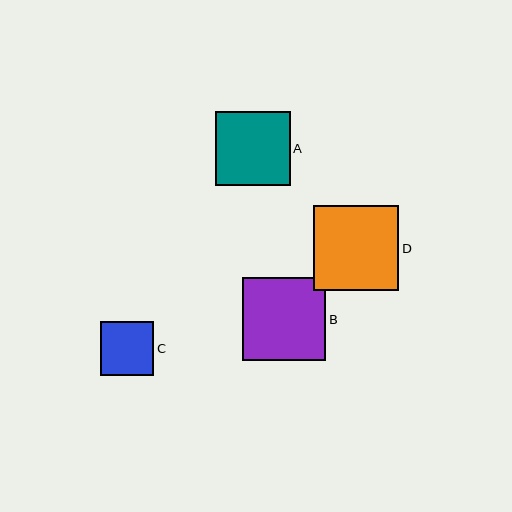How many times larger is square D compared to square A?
Square D is approximately 1.1 times the size of square A.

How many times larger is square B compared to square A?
Square B is approximately 1.1 times the size of square A.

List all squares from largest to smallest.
From largest to smallest: D, B, A, C.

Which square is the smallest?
Square C is the smallest with a size of approximately 54 pixels.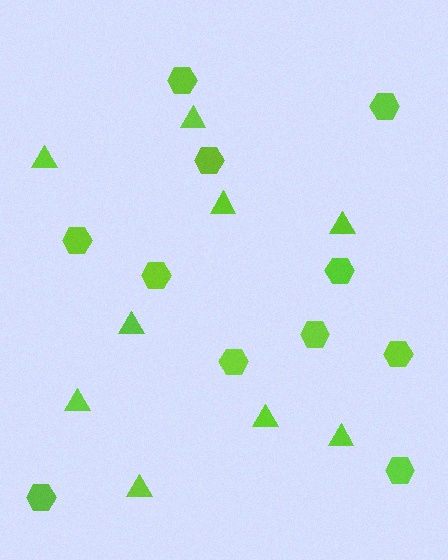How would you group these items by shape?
There are 2 groups: one group of triangles (9) and one group of hexagons (11).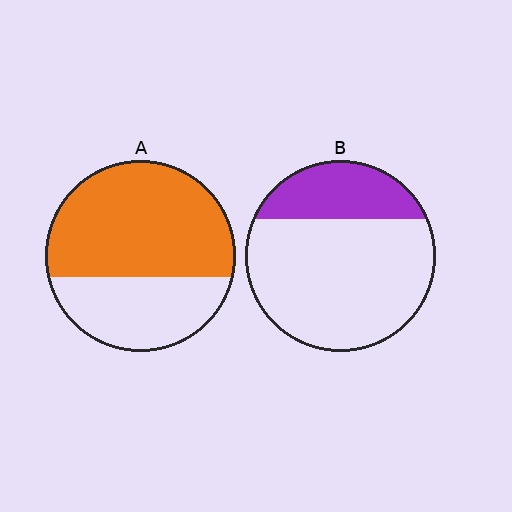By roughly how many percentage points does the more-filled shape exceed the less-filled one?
By roughly 40 percentage points (A over B).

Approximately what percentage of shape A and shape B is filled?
A is approximately 65% and B is approximately 25%.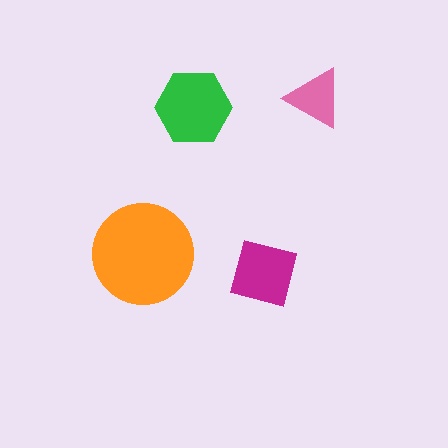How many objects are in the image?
There are 4 objects in the image.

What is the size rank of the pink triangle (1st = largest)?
4th.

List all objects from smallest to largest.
The pink triangle, the magenta square, the green hexagon, the orange circle.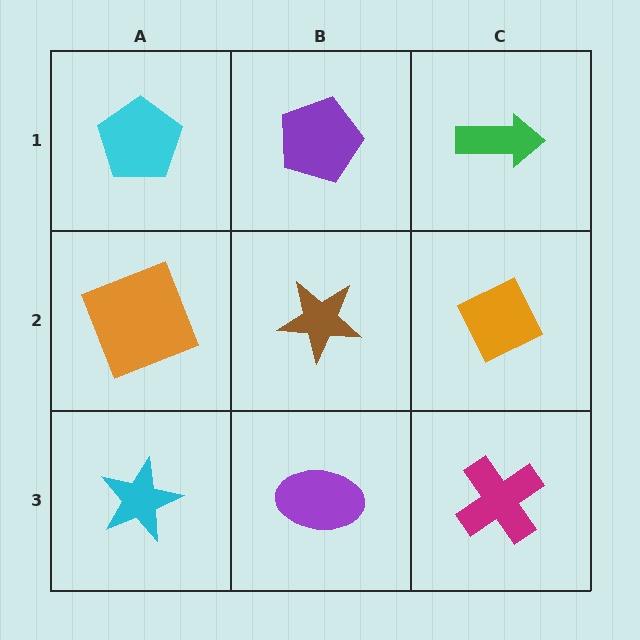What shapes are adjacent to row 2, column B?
A purple pentagon (row 1, column B), a purple ellipse (row 3, column B), an orange square (row 2, column A), an orange diamond (row 2, column C).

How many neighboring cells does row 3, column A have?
2.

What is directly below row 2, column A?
A cyan star.